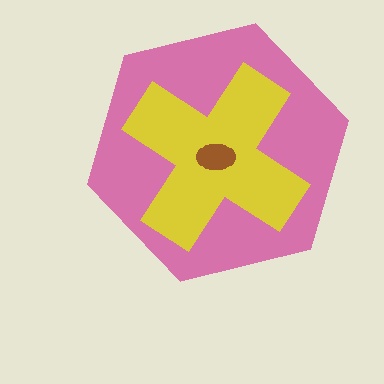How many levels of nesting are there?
3.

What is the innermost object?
The brown ellipse.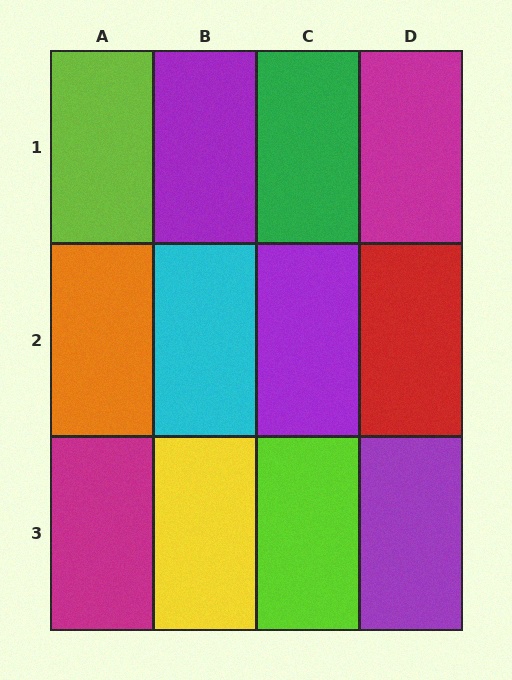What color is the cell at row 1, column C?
Green.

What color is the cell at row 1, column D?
Magenta.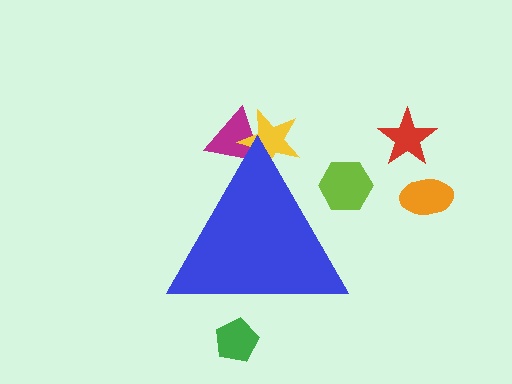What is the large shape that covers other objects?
A blue triangle.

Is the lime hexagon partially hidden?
Yes, the lime hexagon is partially hidden behind the blue triangle.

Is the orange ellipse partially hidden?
No, the orange ellipse is fully visible.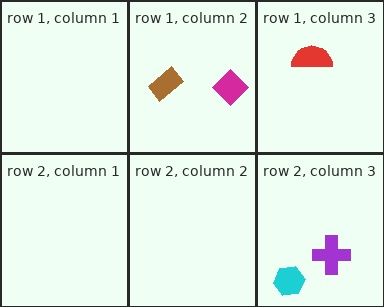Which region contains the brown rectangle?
The row 1, column 2 region.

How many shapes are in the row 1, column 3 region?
1.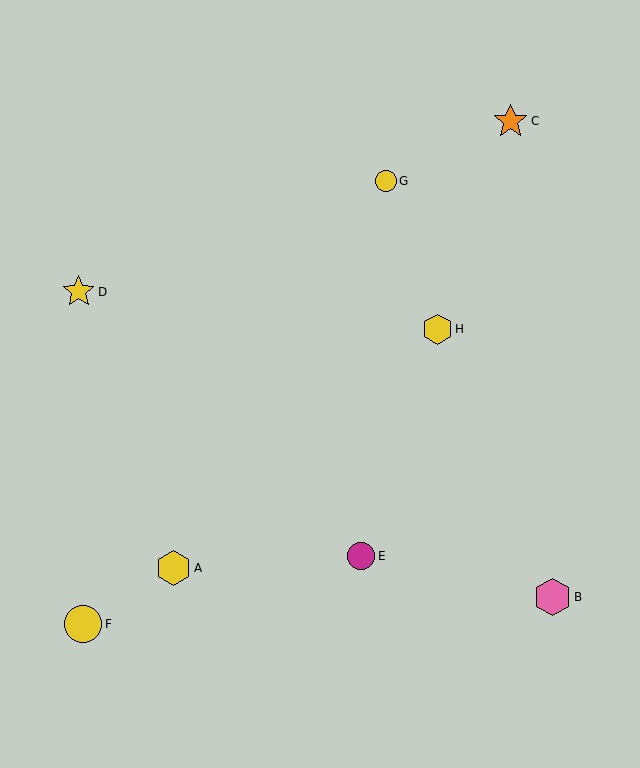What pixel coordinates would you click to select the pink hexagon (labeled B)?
Click at (552, 597) to select the pink hexagon B.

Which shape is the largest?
The pink hexagon (labeled B) is the largest.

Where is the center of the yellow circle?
The center of the yellow circle is at (386, 181).